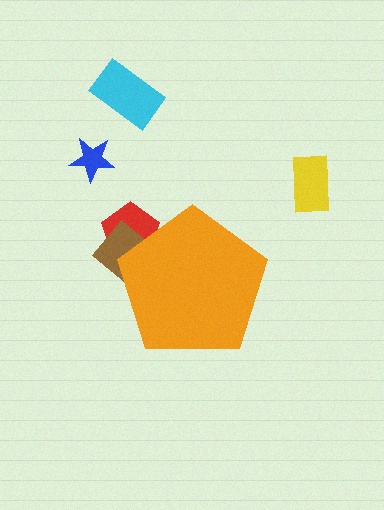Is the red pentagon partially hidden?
Yes, the red pentagon is partially hidden behind the orange pentagon.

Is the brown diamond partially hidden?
Yes, the brown diamond is partially hidden behind the orange pentagon.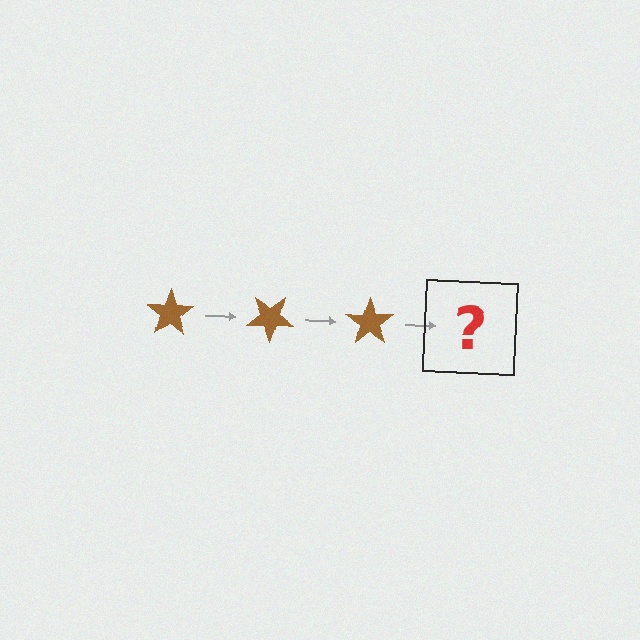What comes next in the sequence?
The next element should be a brown star rotated 105 degrees.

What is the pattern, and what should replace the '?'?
The pattern is that the star rotates 35 degrees each step. The '?' should be a brown star rotated 105 degrees.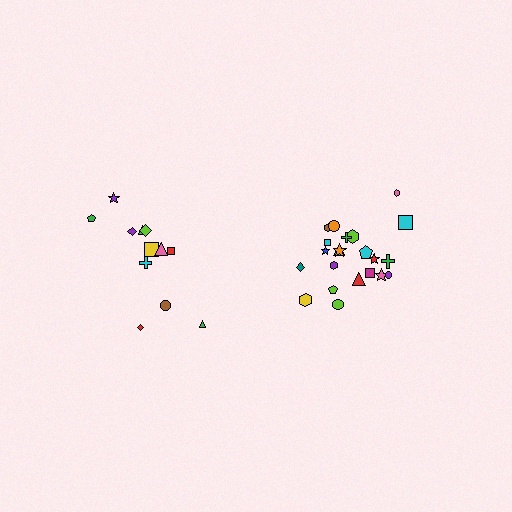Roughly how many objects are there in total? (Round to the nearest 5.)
Roughly 35 objects in total.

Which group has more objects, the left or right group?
The right group.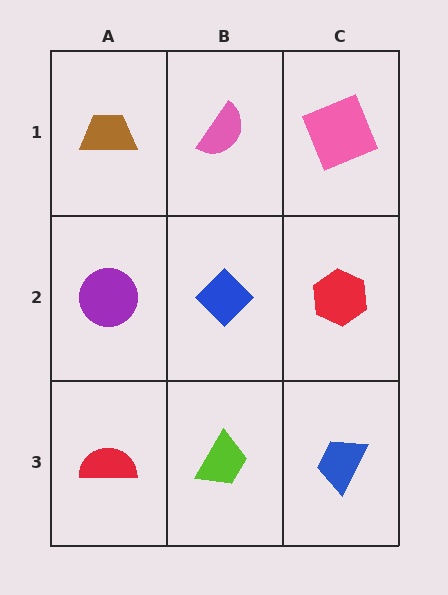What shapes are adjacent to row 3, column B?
A blue diamond (row 2, column B), a red semicircle (row 3, column A), a blue trapezoid (row 3, column C).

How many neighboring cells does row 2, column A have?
3.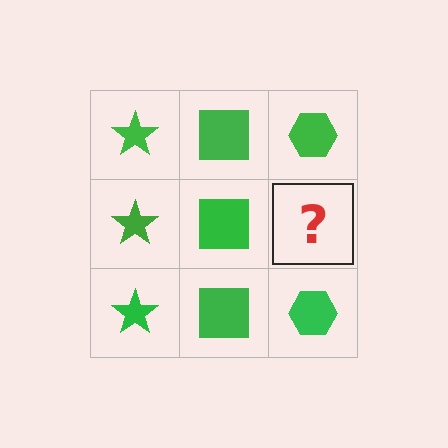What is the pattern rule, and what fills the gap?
The rule is that each column has a consistent shape. The gap should be filled with a green hexagon.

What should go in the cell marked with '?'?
The missing cell should contain a green hexagon.